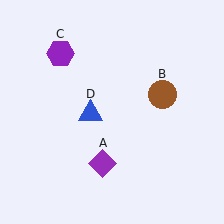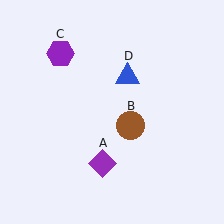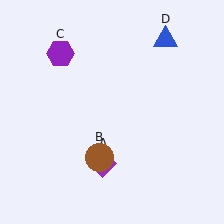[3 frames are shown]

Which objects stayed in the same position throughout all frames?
Purple diamond (object A) and purple hexagon (object C) remained stationary.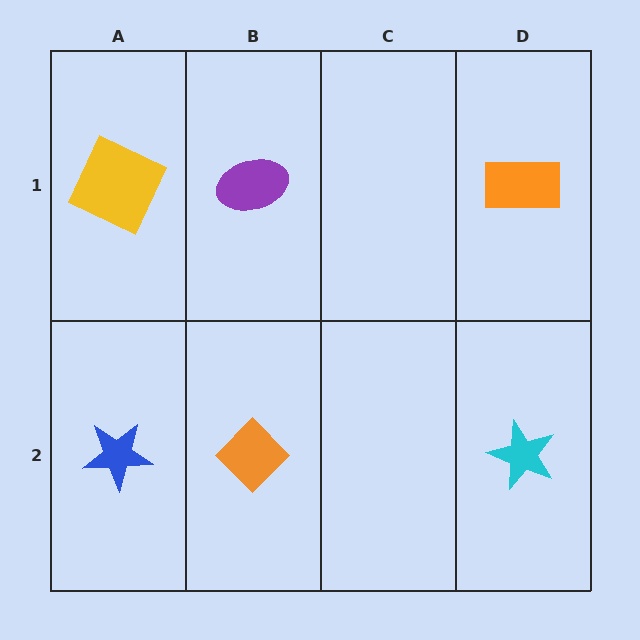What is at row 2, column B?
An orange diamond.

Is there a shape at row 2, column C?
No, that cell is empty.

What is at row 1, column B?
A purple ellipse.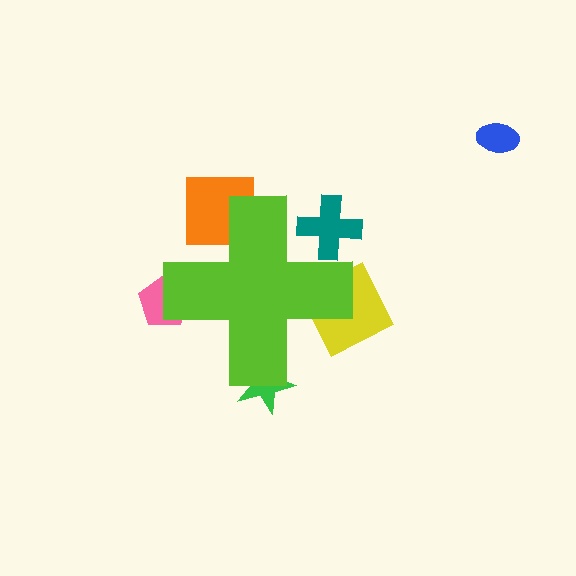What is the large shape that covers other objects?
A lime cross.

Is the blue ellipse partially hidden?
No, the blue ellipse is fully visible.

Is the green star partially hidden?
Yes, the green star is partially hidden behind the lime cross.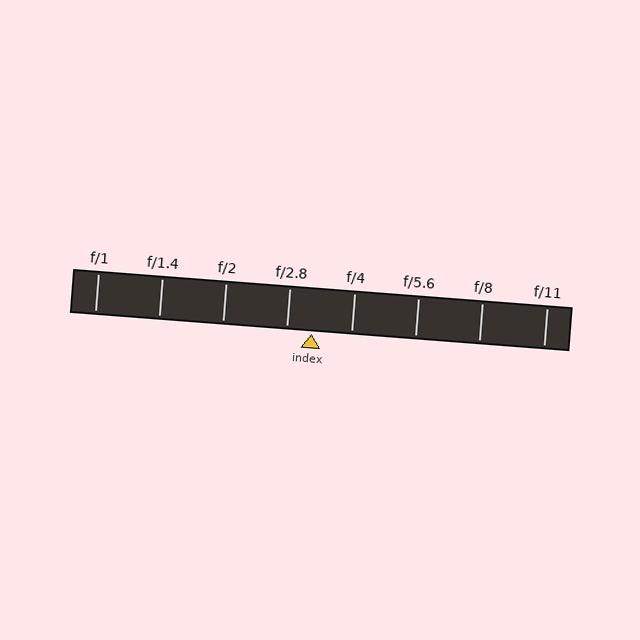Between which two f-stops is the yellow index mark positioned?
The index mark is between f/2.8 and f/4.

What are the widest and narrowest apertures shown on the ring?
The widest aperture shown is f/1 and the narrowest is f/11.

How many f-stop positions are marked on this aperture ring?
There are 8 f-stop positions marked.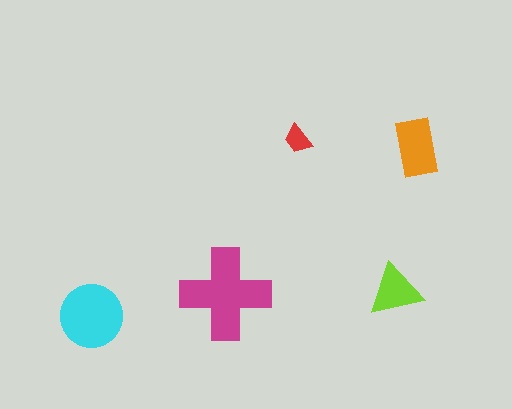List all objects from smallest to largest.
The red trapezoid, the lime triangle, the orange rectangle, the cyan circle, the magenta cross.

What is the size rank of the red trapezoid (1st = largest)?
5th.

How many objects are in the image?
There are 5 objects in the image.